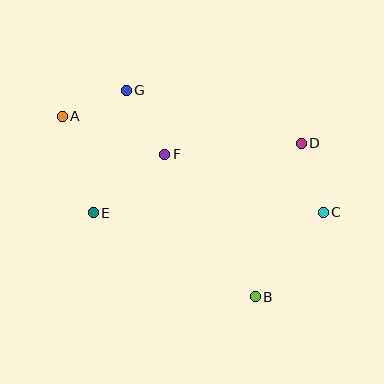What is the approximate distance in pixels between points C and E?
The distance between C and E is approximately 230 pixels.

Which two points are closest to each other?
Points A and G are closest to each other.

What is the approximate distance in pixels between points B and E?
The distance between B and E is approximately 183 pixels.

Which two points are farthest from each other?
Points A and C are farthest from each other.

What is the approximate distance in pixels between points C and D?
The distance between C and D is approximately 73 pixels.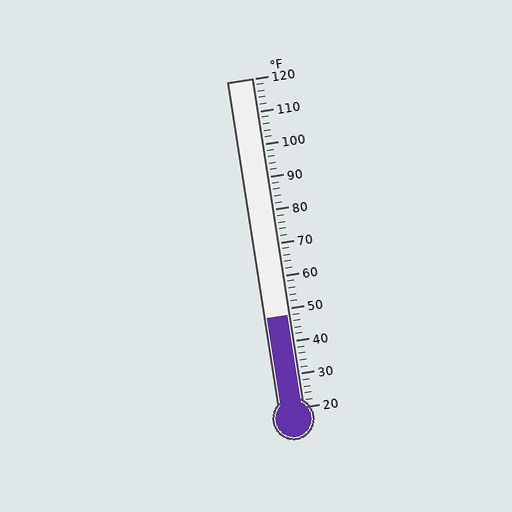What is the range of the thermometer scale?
The thermometer scale ranges from 20°F to 120°F.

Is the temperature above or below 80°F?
The temperature is below 80°F.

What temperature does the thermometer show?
The thermometer shows approximately 48°F.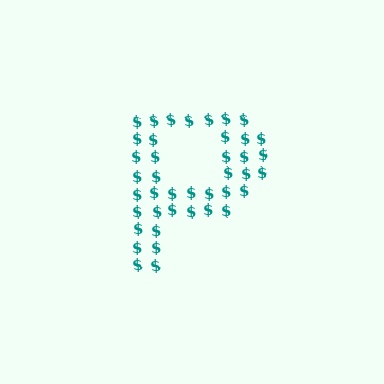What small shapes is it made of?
It is made of small dollar signs.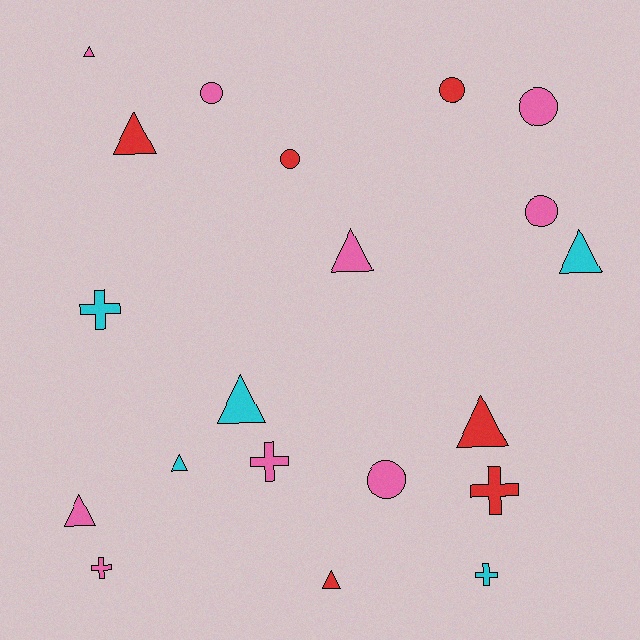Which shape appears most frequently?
Triangle, with 9 objects.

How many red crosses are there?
There is 1 red cross.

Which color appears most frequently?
Pink, with 9 objects.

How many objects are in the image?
There are 20 objects.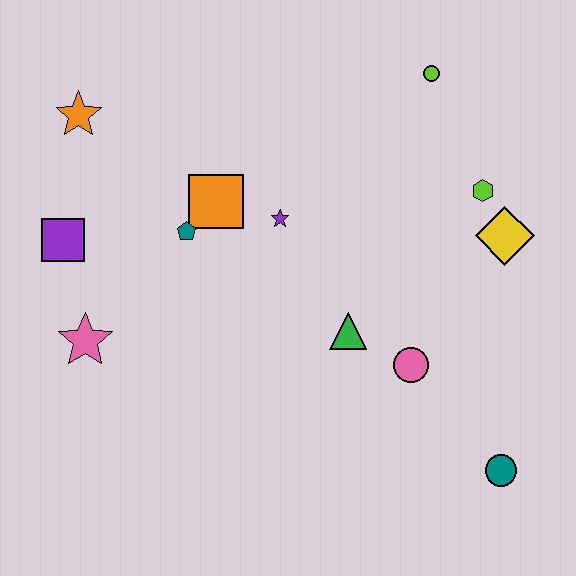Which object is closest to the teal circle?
The pink circle is closest to the teal circle.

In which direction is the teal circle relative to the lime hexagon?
The teal circle is below the lime hexagon.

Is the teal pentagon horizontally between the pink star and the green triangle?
Yes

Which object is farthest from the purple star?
The teal circle is farthest from the purple star.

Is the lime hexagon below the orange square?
No